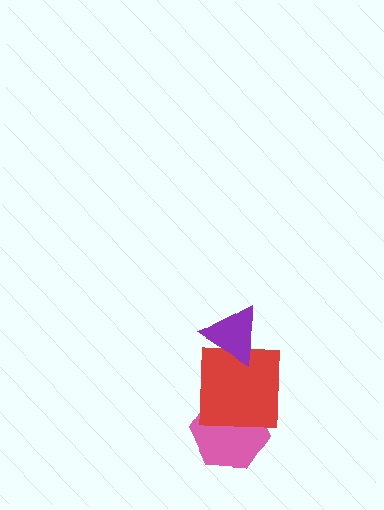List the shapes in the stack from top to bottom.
From top to bottom: the purple triangle, the red square, the pink hexagon.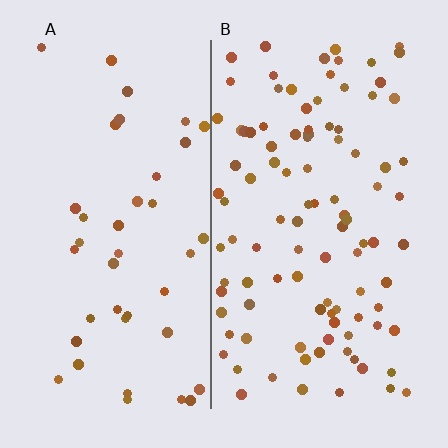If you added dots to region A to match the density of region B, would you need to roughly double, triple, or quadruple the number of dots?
Approximately double.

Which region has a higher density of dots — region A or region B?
B (the right).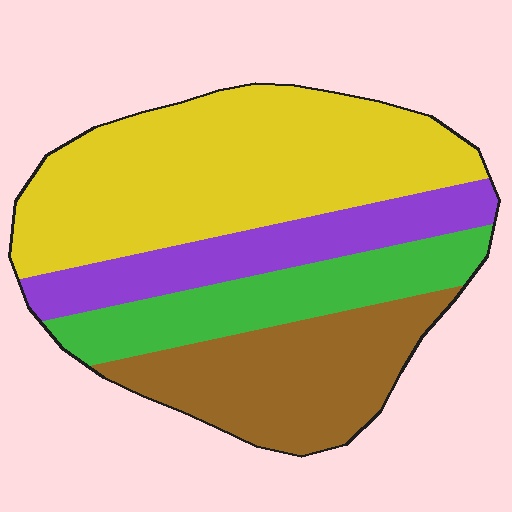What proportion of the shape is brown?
Brown takes up about one quarter (1/4) of the shape.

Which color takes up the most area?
Yellow, at roughly 40%.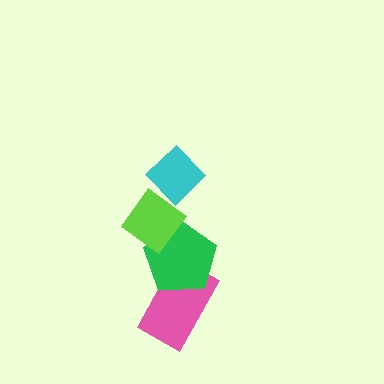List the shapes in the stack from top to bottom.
From top to bottom: the cyan diamond, the lime diamond, the green pentagon, the pink rectangle.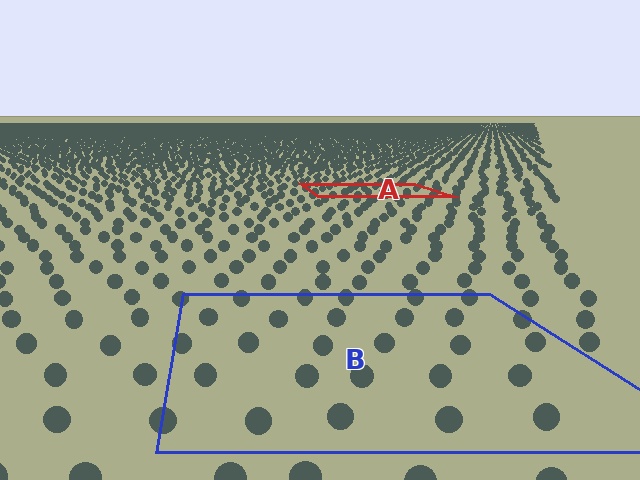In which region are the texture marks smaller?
The texture marks are smaller in region A, because it is farther away.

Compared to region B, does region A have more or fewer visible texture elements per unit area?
Region A has more texture elements per unit area — they are packed more densely because it is farther away.